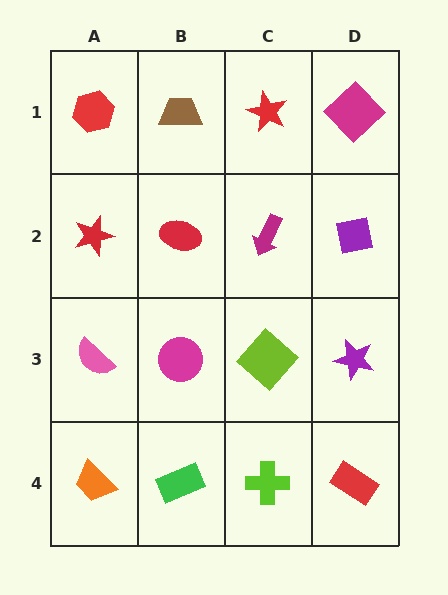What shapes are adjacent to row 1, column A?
A red star (row 2, column A), a brown trapezoid (row 1, column B).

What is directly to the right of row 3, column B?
A lime diamond.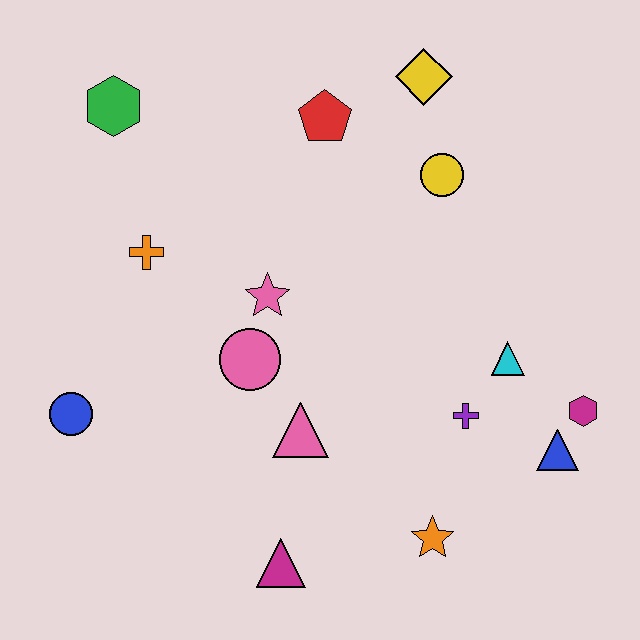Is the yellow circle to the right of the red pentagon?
Yes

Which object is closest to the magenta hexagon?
The blue triangle is closest to the magenta hexagon.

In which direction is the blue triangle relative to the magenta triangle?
The blue triangle is to the right of the magenta triangle.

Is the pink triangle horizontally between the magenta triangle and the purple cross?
Yes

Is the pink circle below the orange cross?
Yes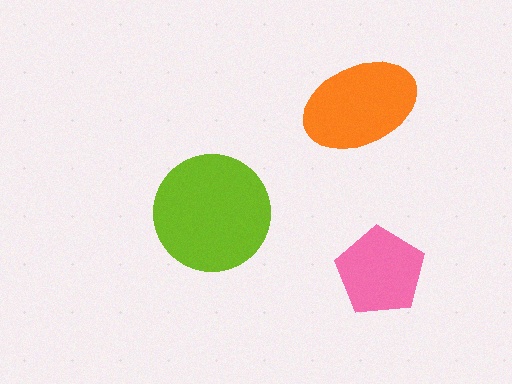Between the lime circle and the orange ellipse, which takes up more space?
The lime circle.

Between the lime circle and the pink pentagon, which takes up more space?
The lime circle.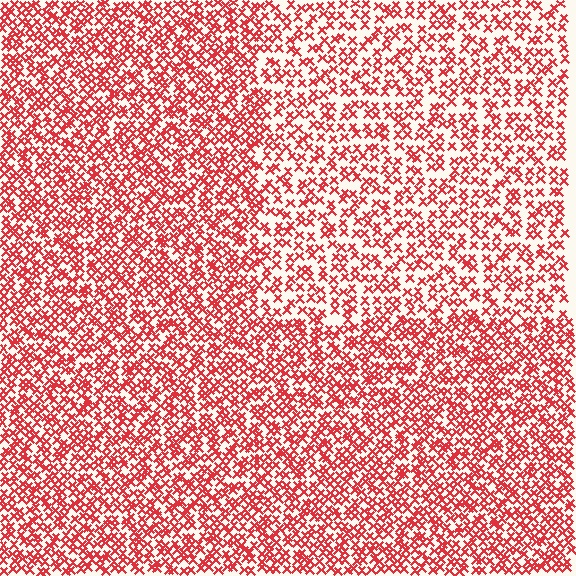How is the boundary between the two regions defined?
The boundary is defined by a change in element density (approximately 1.6x ratio). All elements are the same color, size, and shape.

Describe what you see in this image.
The image contains small red elements arranged at two different densities. A rectangle-shaped region is visible where the elements are less densely packed than the surrounding area.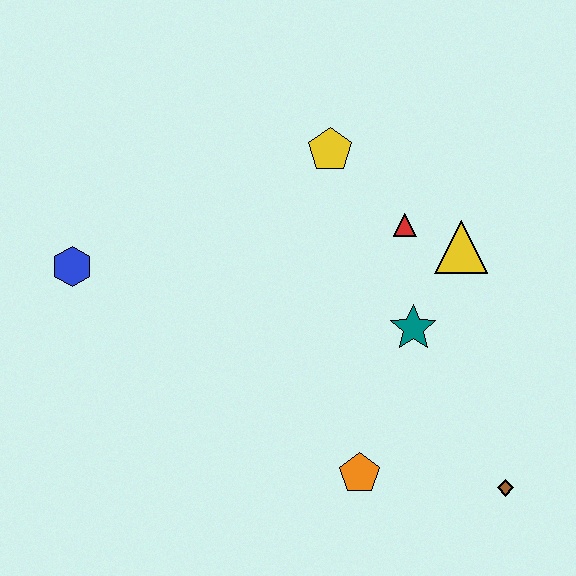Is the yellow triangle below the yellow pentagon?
Yes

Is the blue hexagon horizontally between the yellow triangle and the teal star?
No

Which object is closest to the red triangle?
The yellow triangle is closest to the red triangle.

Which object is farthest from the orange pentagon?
The blue hexagon is farthest from the orange pentagon.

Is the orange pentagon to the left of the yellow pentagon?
No